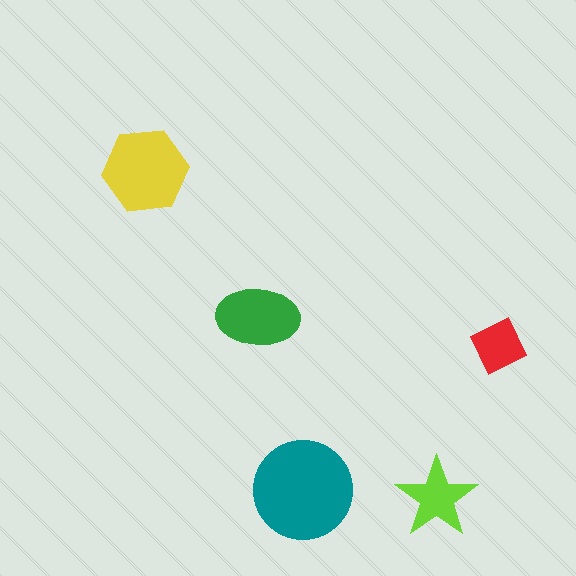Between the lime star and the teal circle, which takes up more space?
The teal circle.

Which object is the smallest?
The red square.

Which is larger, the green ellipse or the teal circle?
The teal circle.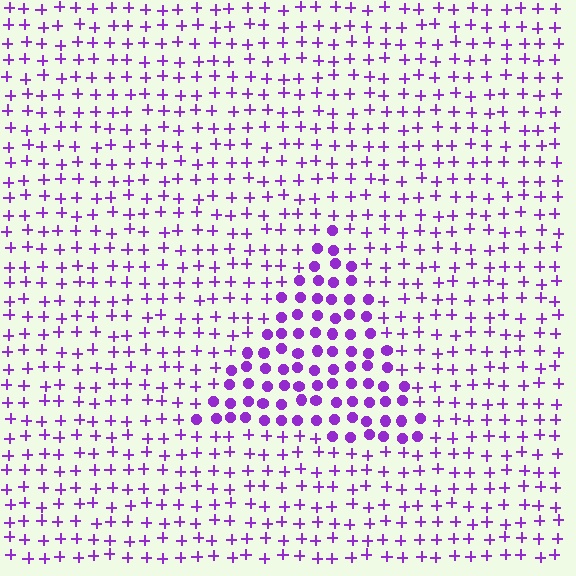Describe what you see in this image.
The image is filled with small purple elements arranged in a uniform grid. A triangle-shaped region contains circles, while the surrounding area contains plus signs. The boundary is defined purely by the change in element shape.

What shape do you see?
I see a triangle.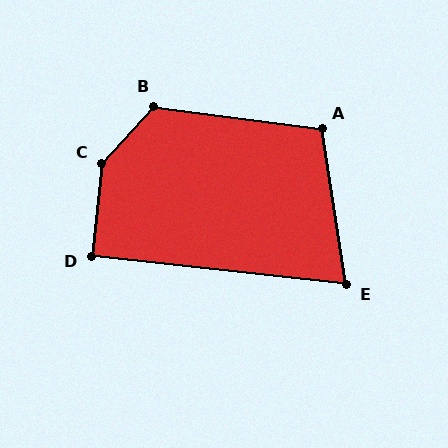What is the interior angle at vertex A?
Approximately 106 degrees (obtuse).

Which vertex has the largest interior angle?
C, at approximately 143 degrees.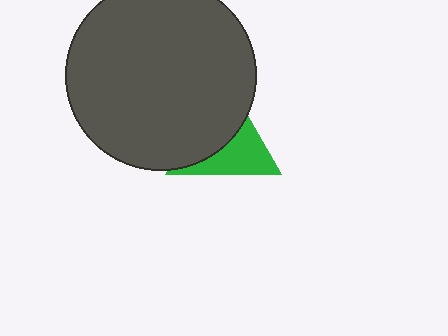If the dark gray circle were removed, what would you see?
You would see the complete green triangle.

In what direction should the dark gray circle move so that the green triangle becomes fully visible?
The dark gray circle should move toward the upper-left. That is the shortest direction to clear the overlap and leave the green triangle fully visible.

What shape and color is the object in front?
The object in front is a dark gray circle.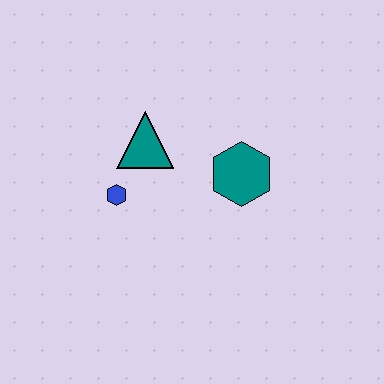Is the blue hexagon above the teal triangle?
No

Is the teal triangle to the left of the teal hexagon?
Yes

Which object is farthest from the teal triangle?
The teal hexagon is farthest from the teal triangle.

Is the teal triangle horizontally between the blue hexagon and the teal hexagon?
Yes